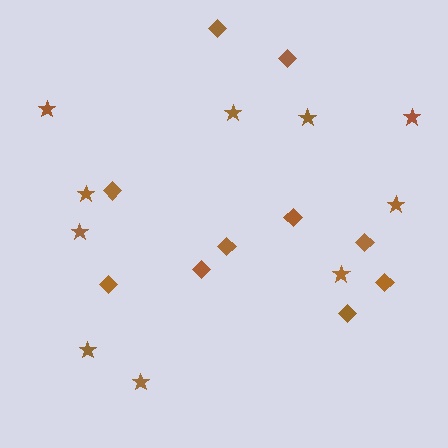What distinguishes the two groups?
There are 2 groups: one group of stars (10) and one group of diamonds (10).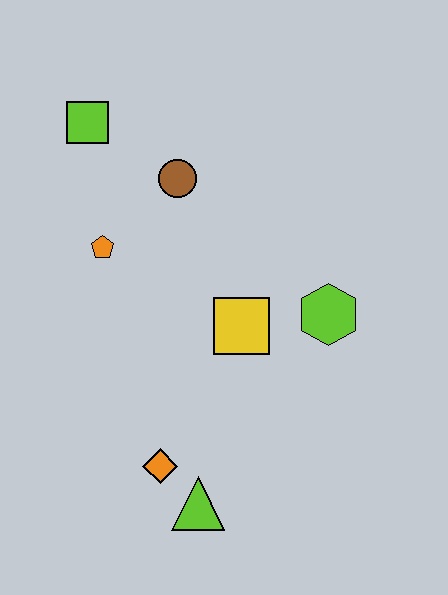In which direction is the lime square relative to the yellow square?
The lime square is above the yellow square.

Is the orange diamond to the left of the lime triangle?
Yes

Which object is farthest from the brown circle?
The lime triangle is farthest from the brown circle.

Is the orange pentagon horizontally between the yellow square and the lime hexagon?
No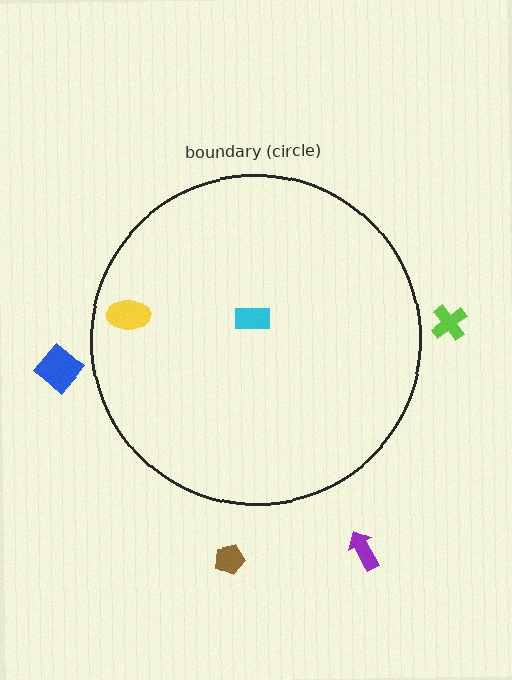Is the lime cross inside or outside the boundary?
Outside.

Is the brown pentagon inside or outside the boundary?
Outside.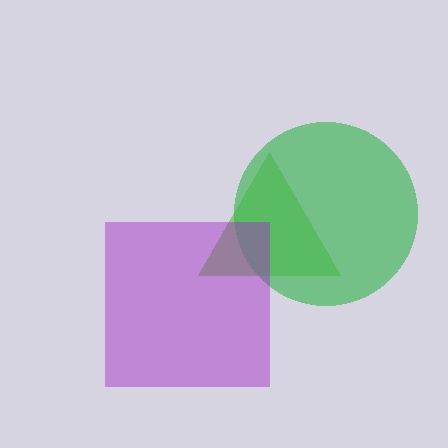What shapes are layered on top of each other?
The layered shapes are: a lime triangle, a green circle, a purple square.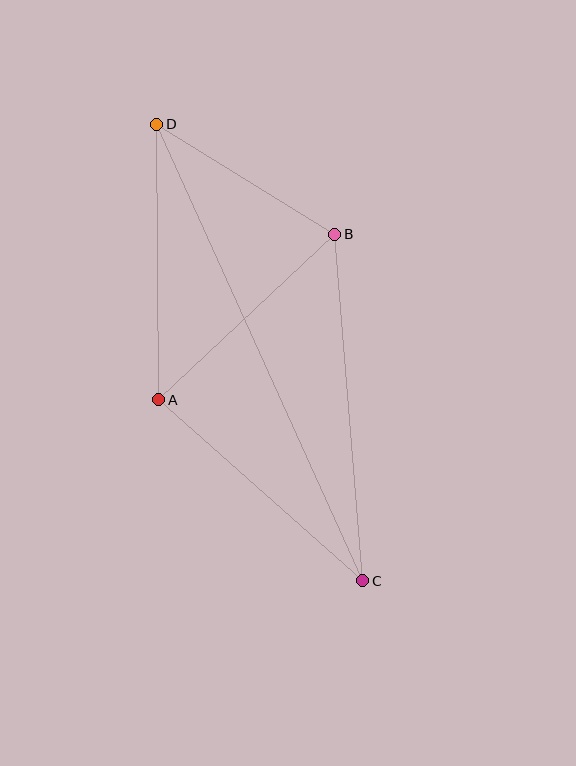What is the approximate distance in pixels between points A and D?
The distance between A and D is approximately 275 pixels.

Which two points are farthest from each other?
Points C and D are farthest from each other.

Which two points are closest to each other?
Points B and D are closest to each other.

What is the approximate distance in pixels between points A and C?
The distance between A and C is approximately 273 pixels.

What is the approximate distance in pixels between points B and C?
The distance between B and C is approximately 347 pixels.